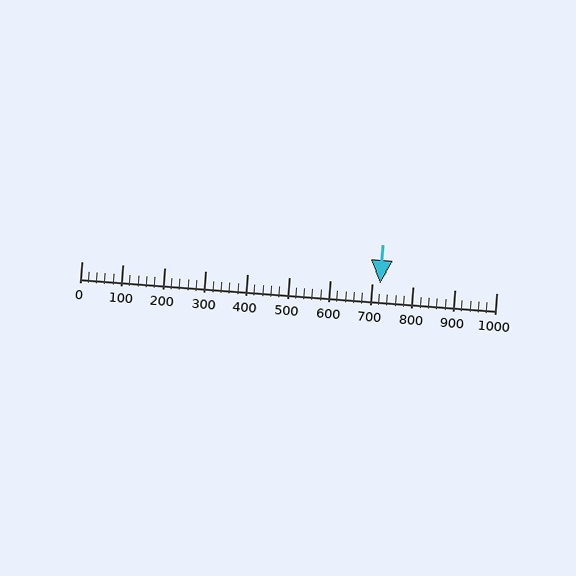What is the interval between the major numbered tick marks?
The major tick marks are spaced 100 units apart.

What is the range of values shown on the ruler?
The ruler shows values from 0 to 1000.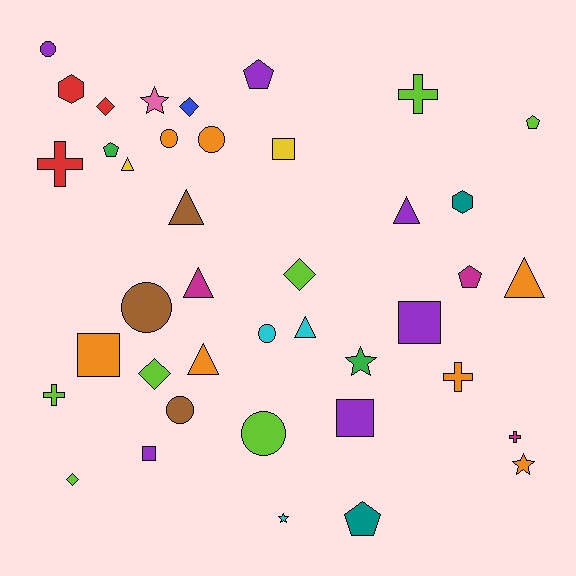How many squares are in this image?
There are 5 squares.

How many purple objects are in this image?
There are 6 purple objects.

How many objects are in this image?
There are 40 objects.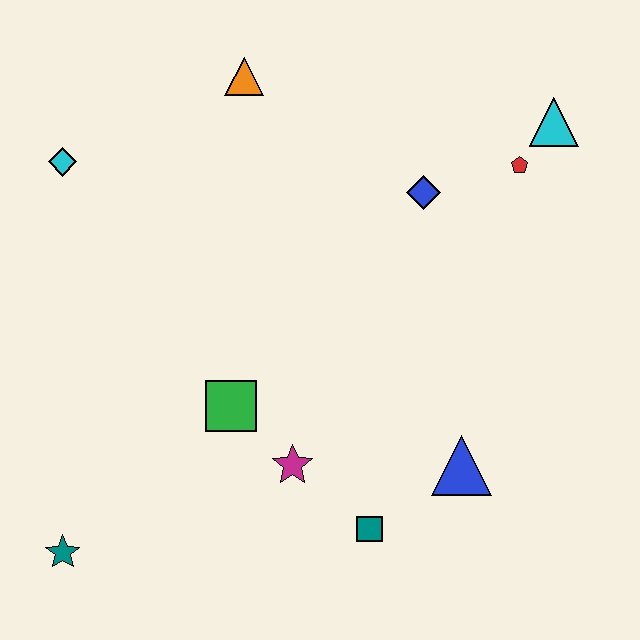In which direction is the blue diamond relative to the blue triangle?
The blue diamond is above the blue triangle.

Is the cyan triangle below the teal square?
No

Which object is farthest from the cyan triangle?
The teal star is farthest from the cyan triangle.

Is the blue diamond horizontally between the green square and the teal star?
No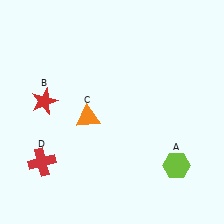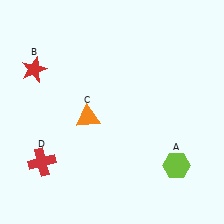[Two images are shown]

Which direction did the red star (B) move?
The red star (B) moved up.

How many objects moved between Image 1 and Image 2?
1 object moved between the two images.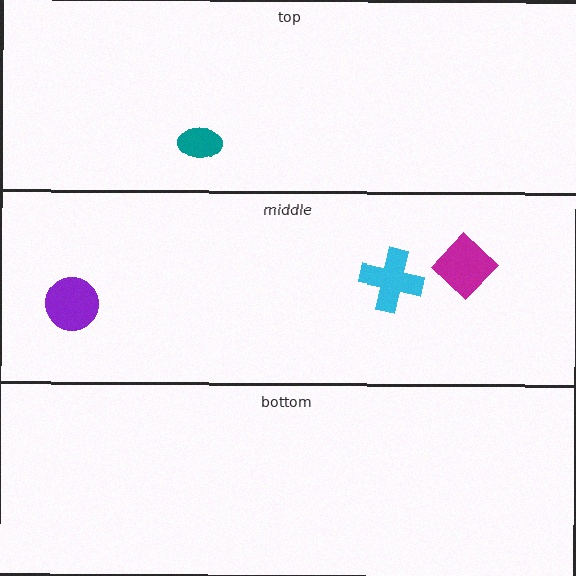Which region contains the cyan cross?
The middle region.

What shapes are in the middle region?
The cyan cross, the purple circle, the magenta diamond.